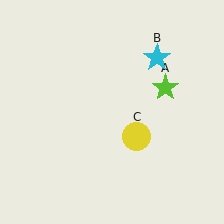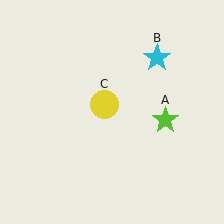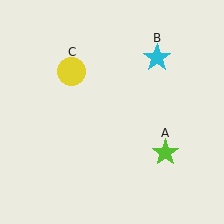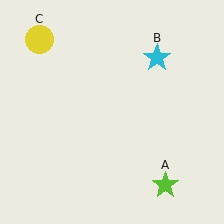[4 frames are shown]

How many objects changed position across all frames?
2 objects changed position: lime star (object A), yellow circle (object C).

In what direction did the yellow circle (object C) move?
The yellow circle (object C) moved up and to the left.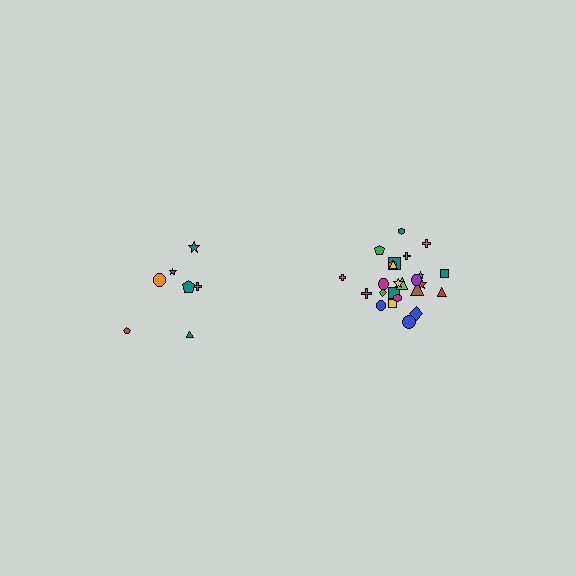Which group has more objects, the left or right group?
The right group.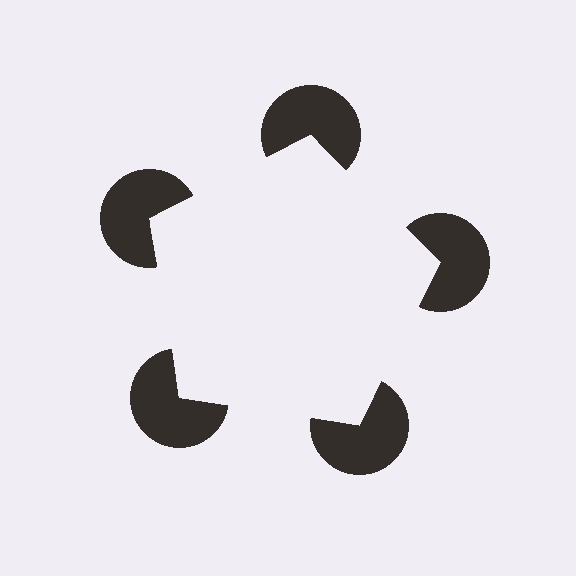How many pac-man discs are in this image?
There are 5 — one at each vertex of the illusory pentagon.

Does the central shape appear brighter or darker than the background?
It typically appears slightly brighter than the background, even though no actual brightness change is drawn.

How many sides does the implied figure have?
5 sides.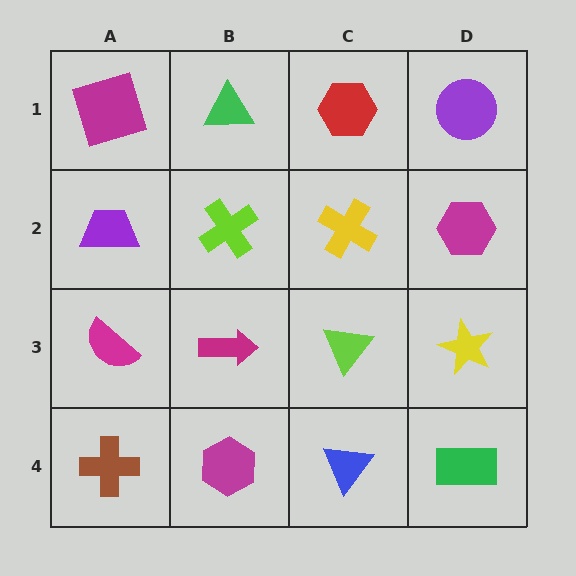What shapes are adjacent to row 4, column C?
A lime triangle (row 3, column C), a magenta hexagon (row 4, column B), a green rectangle (row 4, column D).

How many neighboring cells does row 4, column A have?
2.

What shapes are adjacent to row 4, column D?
A yellow star (row 3, column D), a blue triangle (row 4, column C).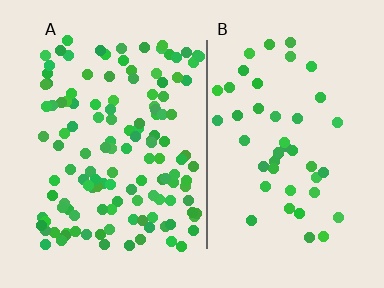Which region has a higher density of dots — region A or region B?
A (the left).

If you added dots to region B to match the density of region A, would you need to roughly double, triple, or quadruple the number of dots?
Approximately triple.